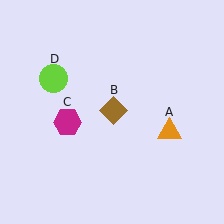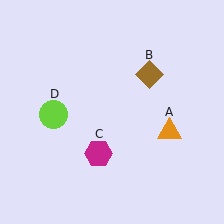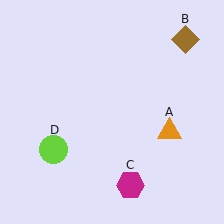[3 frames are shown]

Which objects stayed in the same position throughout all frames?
Orange triangle (object A) remained stationary.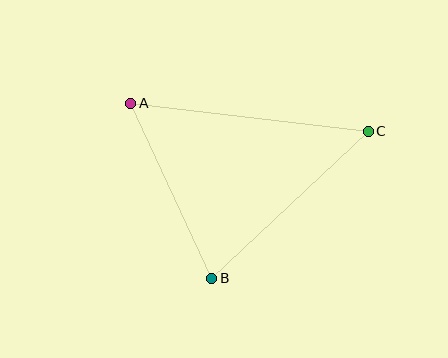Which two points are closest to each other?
Points A and B are closest to each other.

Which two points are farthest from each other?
Points A and C are farthest from each other.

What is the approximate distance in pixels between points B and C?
The distance between B and C is approximately 215 pixels.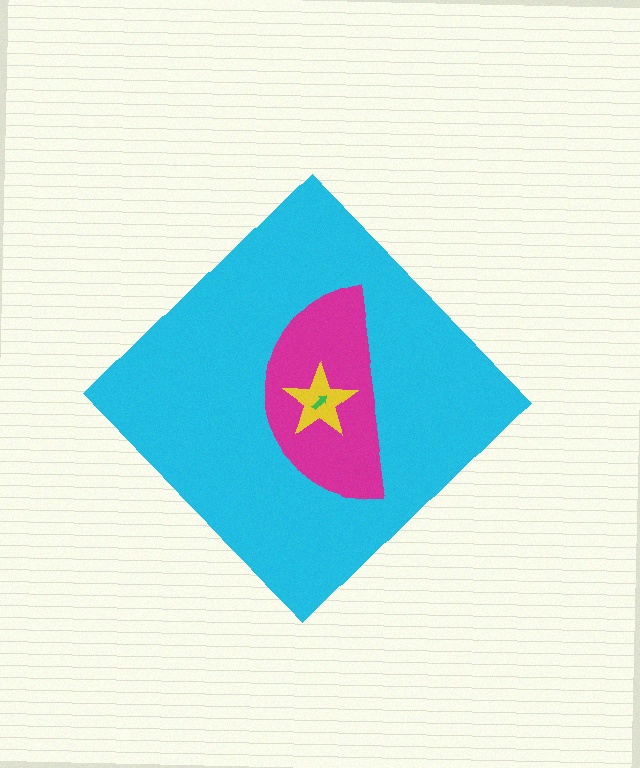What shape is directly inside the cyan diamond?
The magenta semicircle.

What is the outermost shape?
The cyan diamond.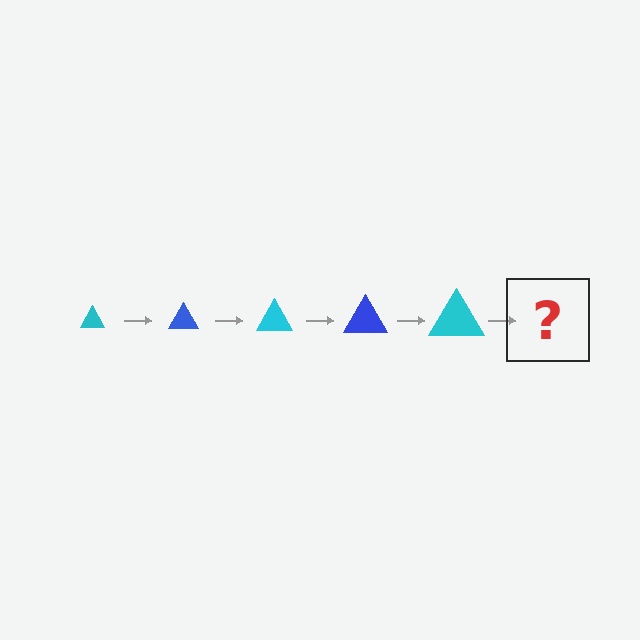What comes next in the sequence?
The next element should be a blue triangle, larger than the previous one.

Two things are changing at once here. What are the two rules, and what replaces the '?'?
The two rules are that the triangle grows larger each step and the color cycles through cyan and blue. The '?' should be a blue triangle, larger than the previous one.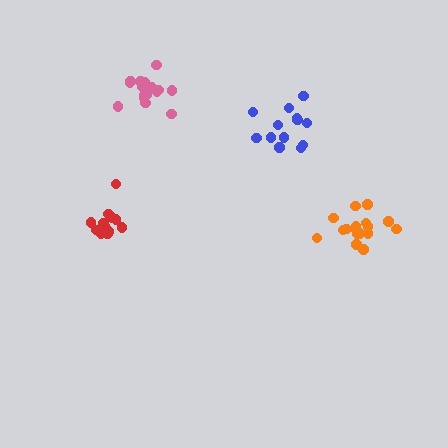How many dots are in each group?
Group 1: 17 dots, Group 2: 13 dots, Group 3: 13 dots, Group 4: 17 dots (60 total).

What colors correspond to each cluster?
The clusters are colored: orange, red, blue, pink.